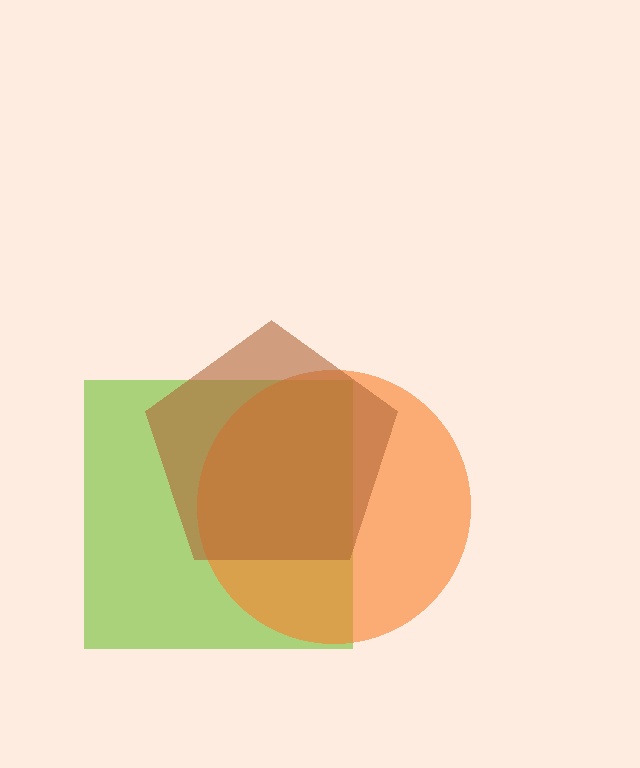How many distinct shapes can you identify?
There are 3 distinct shapes: a lime square, an orange circle, a brown pentagon.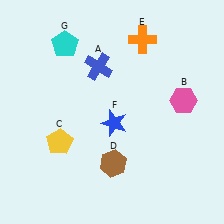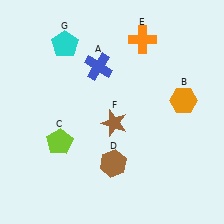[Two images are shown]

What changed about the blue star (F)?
In Image 1, F is blue. In Image 2, it changed to brown.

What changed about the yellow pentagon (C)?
In Image 1, C is yellow. In Image 2, it changed to lime.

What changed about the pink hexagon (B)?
In Image 1, B is pink. In Image 2, it changed to orange.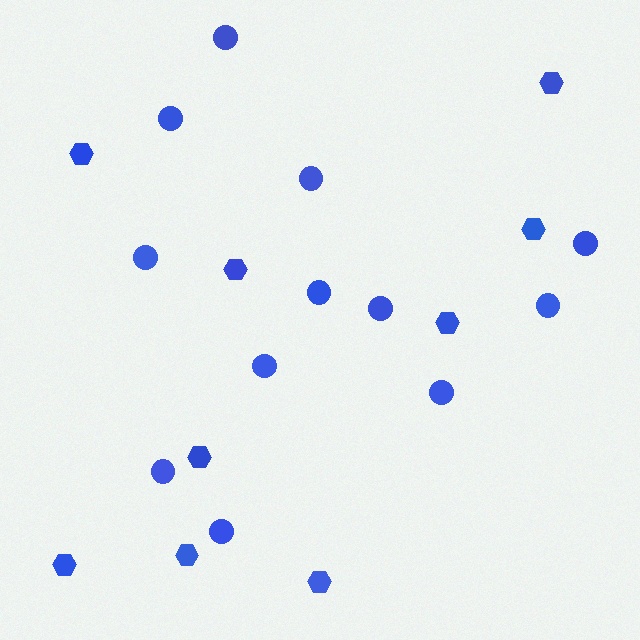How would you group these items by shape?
There are 2 groups: one group of hexagons (9) and one group of circles (12).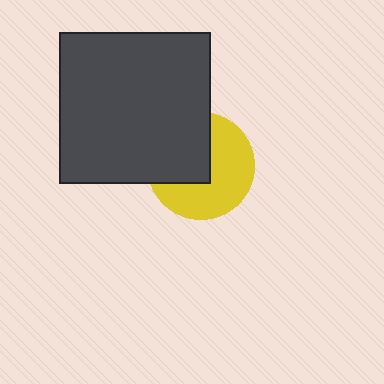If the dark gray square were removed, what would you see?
You would see the complete yellow circle.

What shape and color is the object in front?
The object in front is a dark gray square.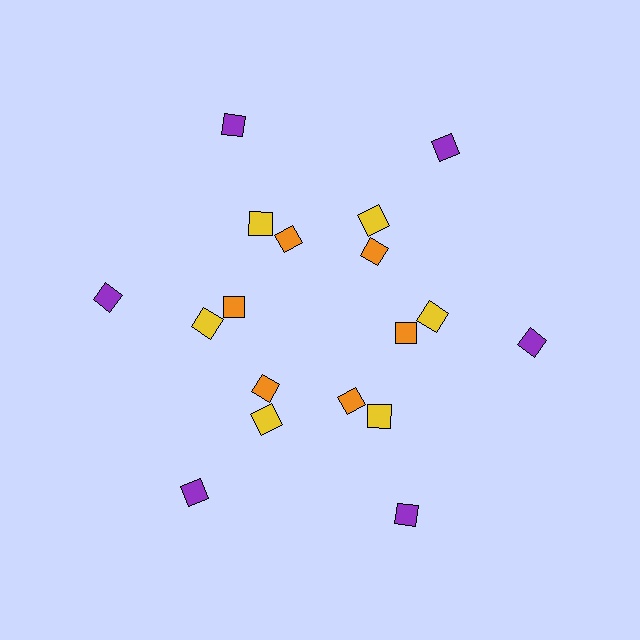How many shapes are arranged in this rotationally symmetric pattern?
There are 18 shapes, arranged in 6 groups of 3.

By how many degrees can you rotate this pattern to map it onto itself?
The pattern maps onto itself every 60 degrees of rotation.